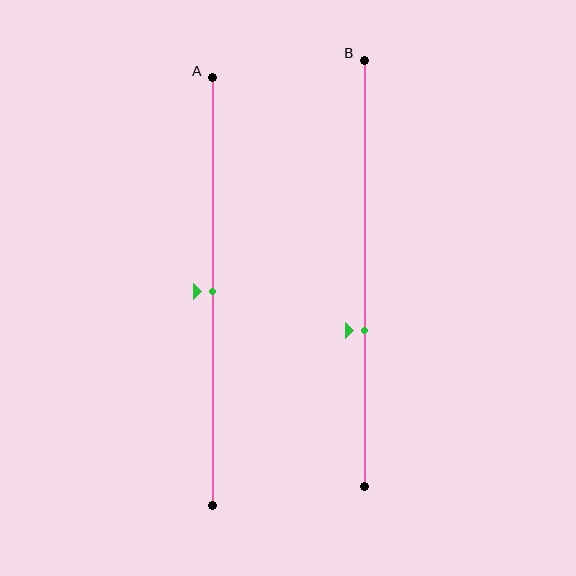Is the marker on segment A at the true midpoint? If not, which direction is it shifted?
Yes, the marker on segment A is at the true midpoint.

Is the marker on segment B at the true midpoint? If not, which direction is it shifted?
No, the marker on segment B is shifted downward by about 14% of the segment length.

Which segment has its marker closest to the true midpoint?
Segment A has its marker closest to the true midpoint.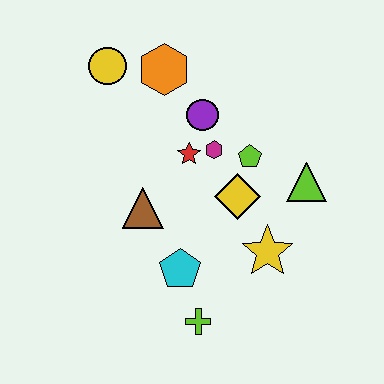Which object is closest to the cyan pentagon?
The lime cross is closest to the cyan pentagon.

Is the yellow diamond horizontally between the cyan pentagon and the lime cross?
No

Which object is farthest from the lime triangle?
The yellow circle is farthest from the lime triangle.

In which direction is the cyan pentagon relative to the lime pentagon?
The cyan pentagon is below the lime pentagon.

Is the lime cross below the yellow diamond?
Yes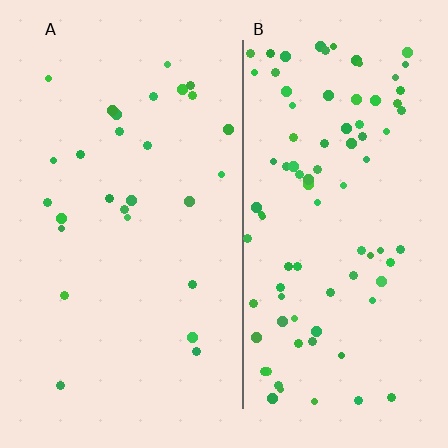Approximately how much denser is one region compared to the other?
Approximately 3.2× — region B over region A.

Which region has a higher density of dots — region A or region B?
B (the right).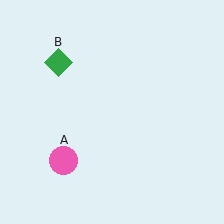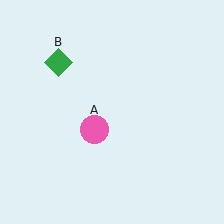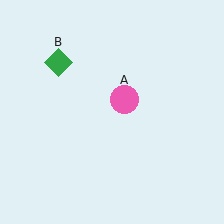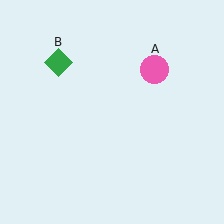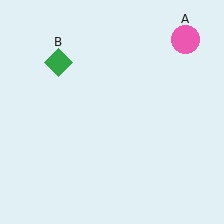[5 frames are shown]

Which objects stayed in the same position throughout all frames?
Green diamond (object B) remained stationary.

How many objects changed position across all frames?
1 object changed position: pink circle (object A).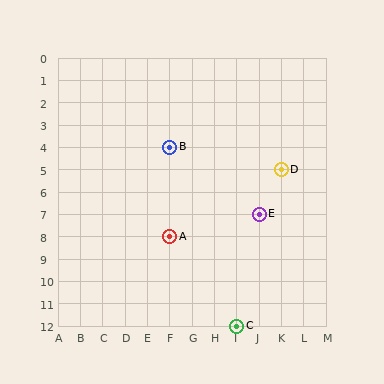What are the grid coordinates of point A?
Point A is at grid coordinates (F, 8).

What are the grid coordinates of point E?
Point E is at grid coordinates (J, 7).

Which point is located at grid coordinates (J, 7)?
Point E is at (J, 7).